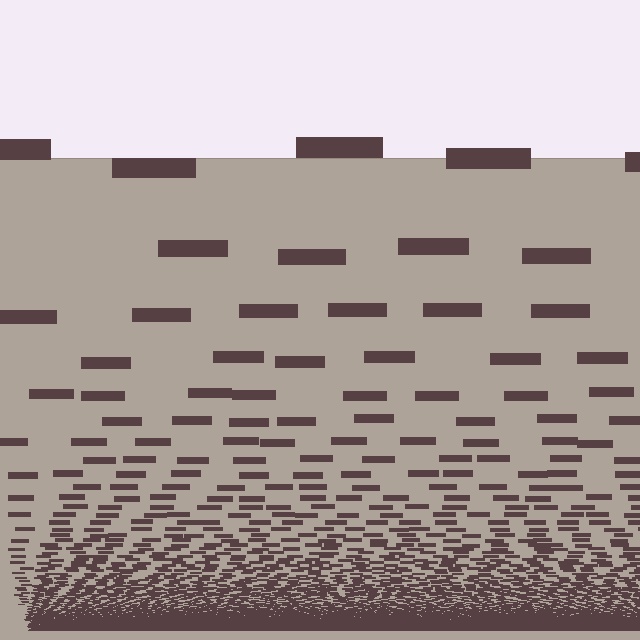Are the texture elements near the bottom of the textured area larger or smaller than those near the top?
Smaller. The gradient is inverted — elements near the bottom are smaller and denser.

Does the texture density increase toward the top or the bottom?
Density increases toward the bottom.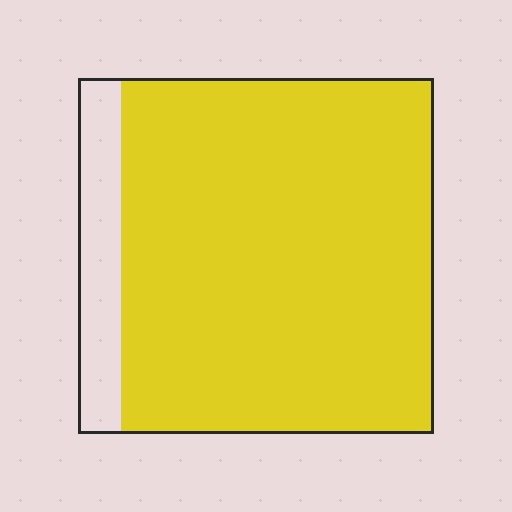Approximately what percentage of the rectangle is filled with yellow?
Approximately 90%.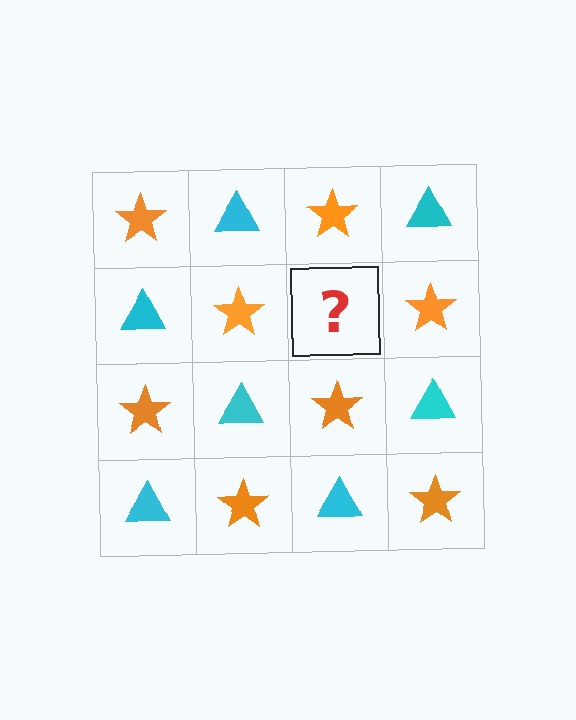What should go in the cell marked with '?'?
The missing cell should contain a cyan triangle.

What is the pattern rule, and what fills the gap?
The rule is that it alternates orange star and cyan triangle in a checkerboard pattern. The gap should be filled with a cyan triangle.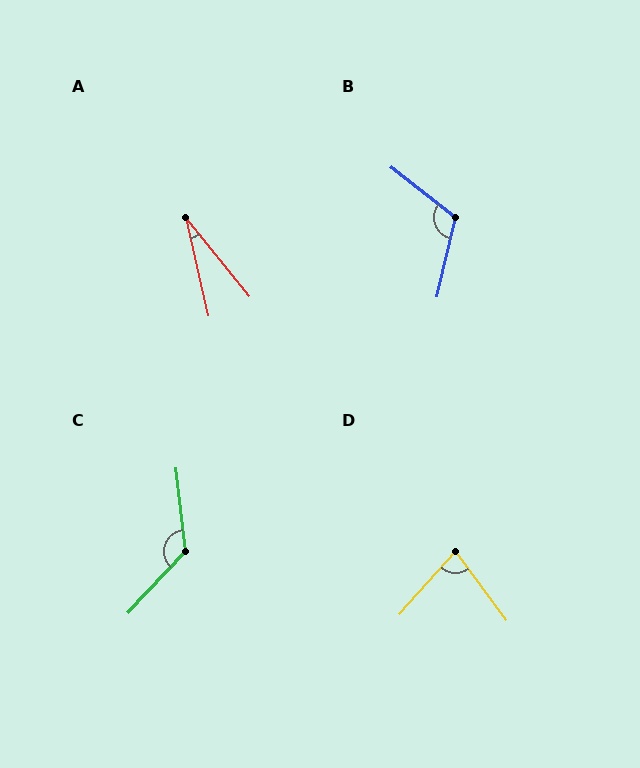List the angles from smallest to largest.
A (26°), D (78°), B (115°), C (130°).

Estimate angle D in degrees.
Approximately 78 degrees.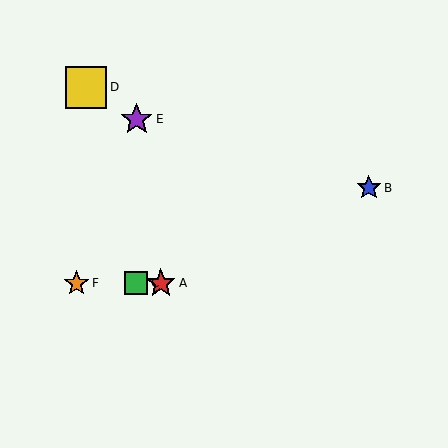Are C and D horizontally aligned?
No, C is at y≈283 and D is at y≈87.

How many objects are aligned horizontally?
3 objects (A, C, F) are aligned horizontally.